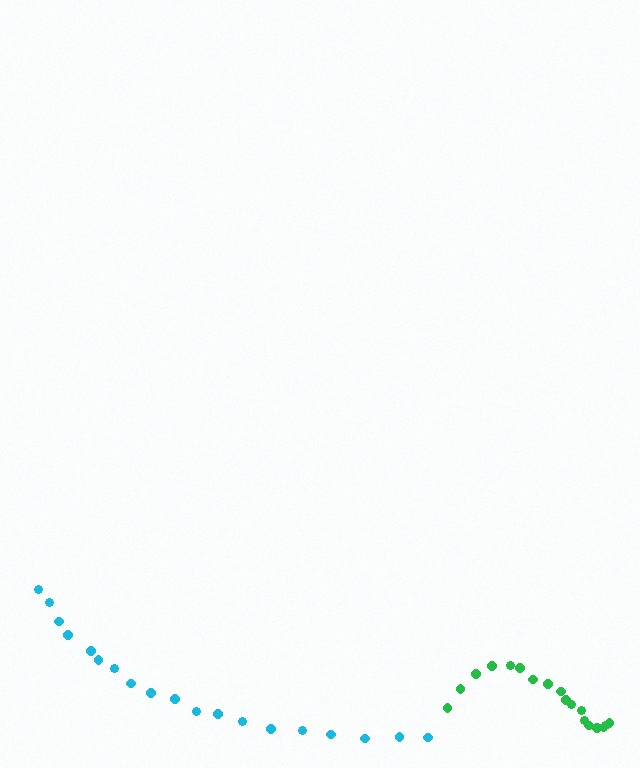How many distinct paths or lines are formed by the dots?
There are 2 distinct paths.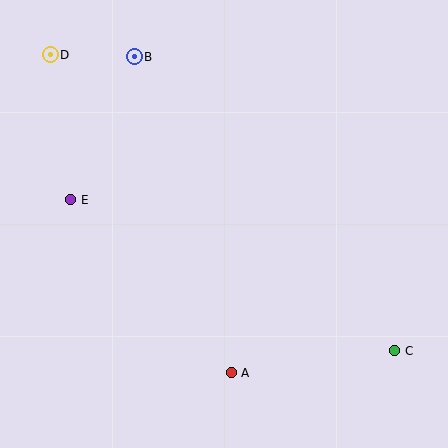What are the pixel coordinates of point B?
Point B is at (134, 57).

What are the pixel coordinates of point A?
Point A is at (231, 373).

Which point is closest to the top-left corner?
Point D is closest to the top-left corner.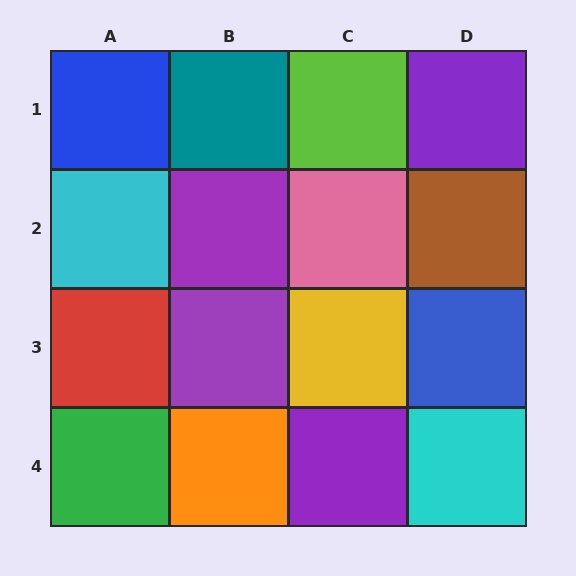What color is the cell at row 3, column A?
Red.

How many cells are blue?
2 cells are blue.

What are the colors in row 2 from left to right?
Cyan, purple, pink, brown.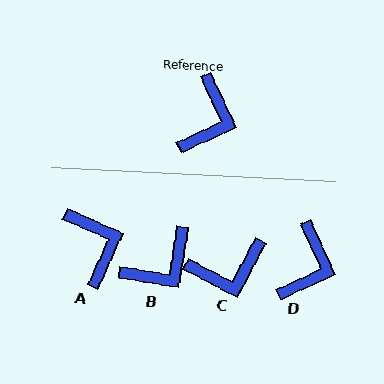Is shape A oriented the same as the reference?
No, it is off by about 41 degrees.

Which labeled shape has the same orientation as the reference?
D.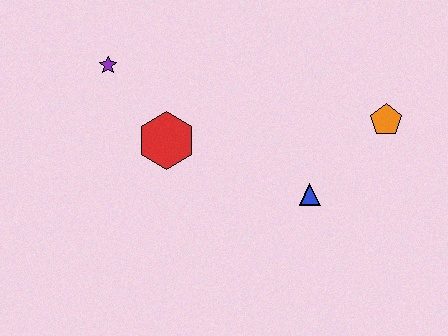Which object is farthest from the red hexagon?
The orange pentagon is farthest from the red hexagon.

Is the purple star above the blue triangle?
Yes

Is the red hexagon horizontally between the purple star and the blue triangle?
Yes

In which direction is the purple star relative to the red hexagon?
The purple star is above the red hexagon.